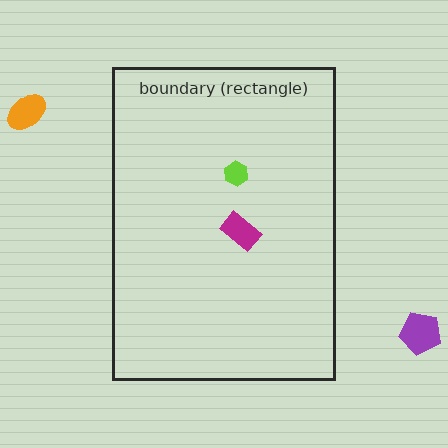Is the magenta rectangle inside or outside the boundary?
Inside.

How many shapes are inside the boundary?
2 inside, 2 outside.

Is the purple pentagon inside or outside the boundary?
Outside.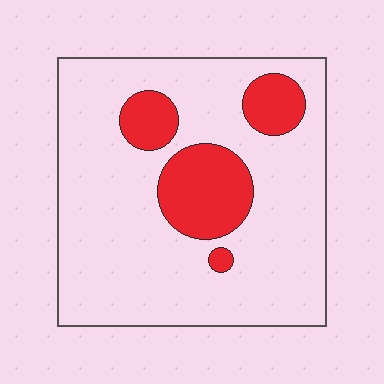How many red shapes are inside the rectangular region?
4.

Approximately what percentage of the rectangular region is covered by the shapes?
Approximately 20%.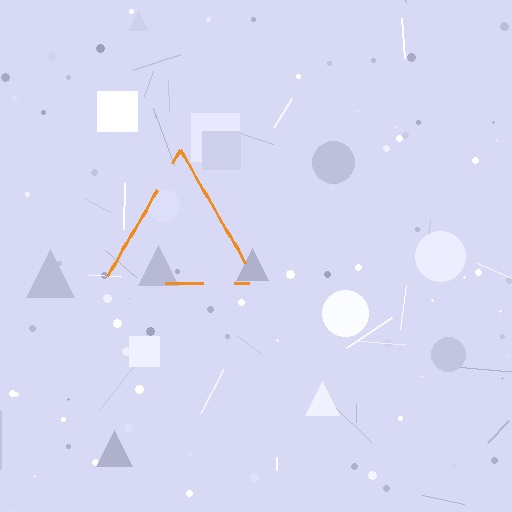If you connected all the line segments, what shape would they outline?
They would outline a triangle.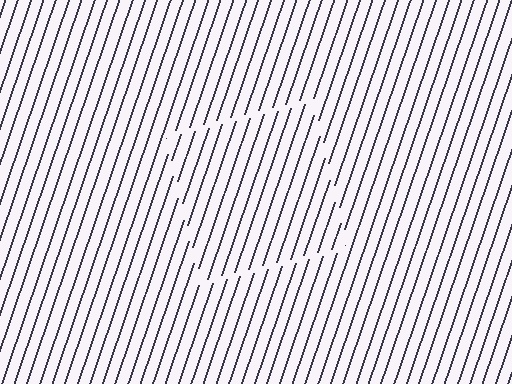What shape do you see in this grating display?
An illusory square. The interior of the shape contains the same grating, shifted by half a period — the contour is defined by the phase discontinuity where line-ends from the inner and outer gratings abut.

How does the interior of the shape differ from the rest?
The interior of the shape contains the same grating, shifted by half a period — the contour is defined by the phase discontinuity where line-ends from the inner and outer gratings abut.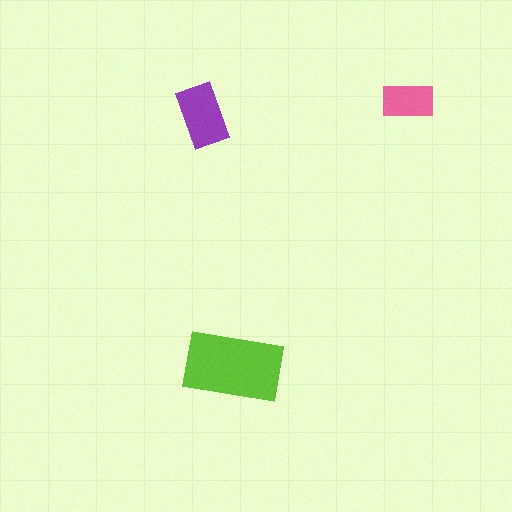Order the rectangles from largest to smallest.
the lime one, the purple one, the pink one.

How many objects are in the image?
There are 3 objects in the image.